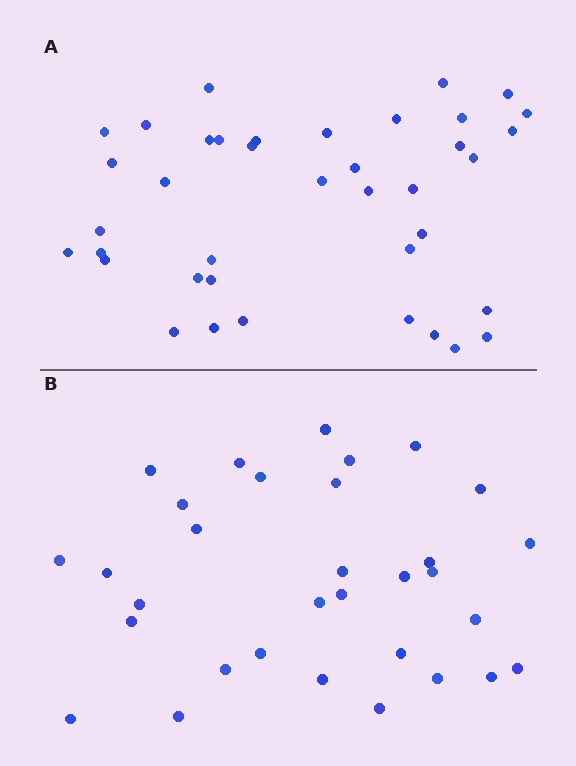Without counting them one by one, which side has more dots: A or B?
Region A (the top region) has more dots.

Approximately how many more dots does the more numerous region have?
Region A has roughly 8 or so more dots than region B.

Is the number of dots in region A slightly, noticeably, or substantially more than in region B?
Region A has only slightly more — the two regions are fairly close. The ratio is roughly 1.2 to 1.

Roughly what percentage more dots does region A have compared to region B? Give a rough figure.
About 20% more.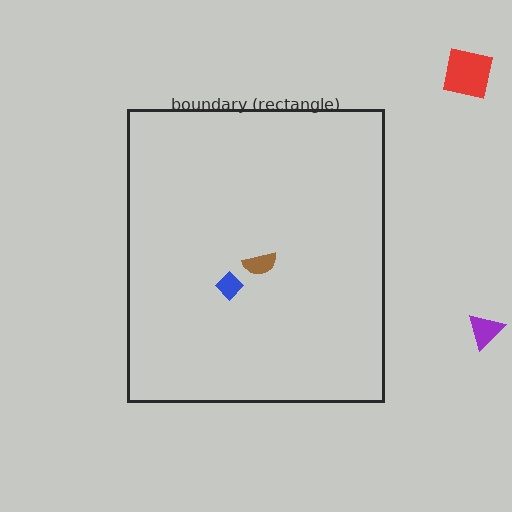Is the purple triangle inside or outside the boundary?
Outside.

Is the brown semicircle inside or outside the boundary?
Inside.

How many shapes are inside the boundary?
2 inside, 2 outside.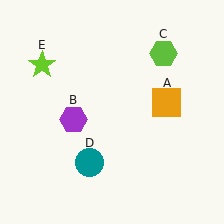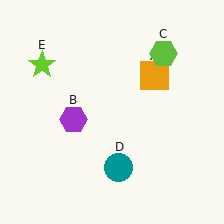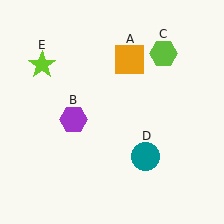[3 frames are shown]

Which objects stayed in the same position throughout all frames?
Purple hexagon (object B) and lime hexagon (object C) and lime star (object E) remained stationary.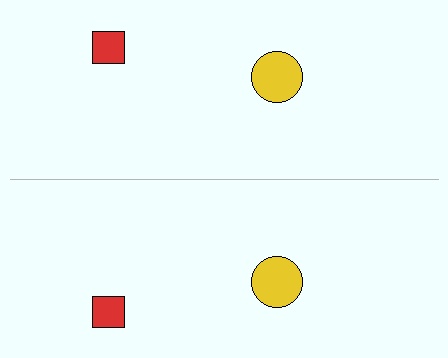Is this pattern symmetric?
Yes, this pattern has bilateral (reflection) symmetry.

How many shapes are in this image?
There are 4 shapes in this image.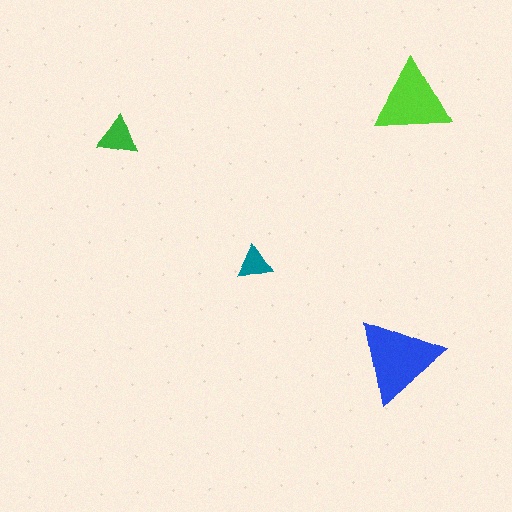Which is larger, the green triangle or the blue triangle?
The blue one.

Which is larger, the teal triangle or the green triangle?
The green one.